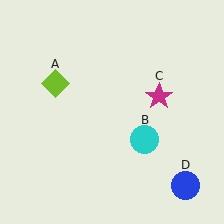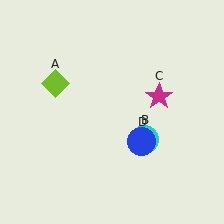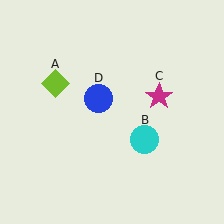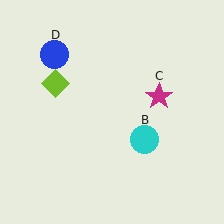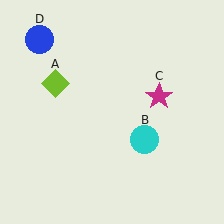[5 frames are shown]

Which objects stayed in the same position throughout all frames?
Lime diamond (object A) and cyan circle (object B) and magenta star (object C) remained stationary.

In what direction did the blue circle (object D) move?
The blue circle (object D) moved up and to the left.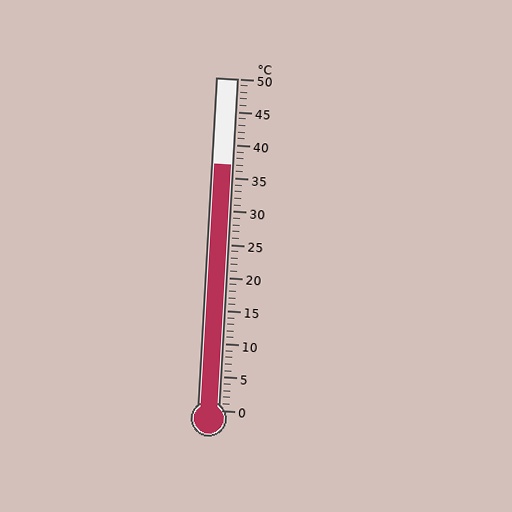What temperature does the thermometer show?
The thermometer shows approximately 37°C.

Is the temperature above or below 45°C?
The temperature is below 45°C.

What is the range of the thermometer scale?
The thermometer scale ranges from 0°C to 50°C.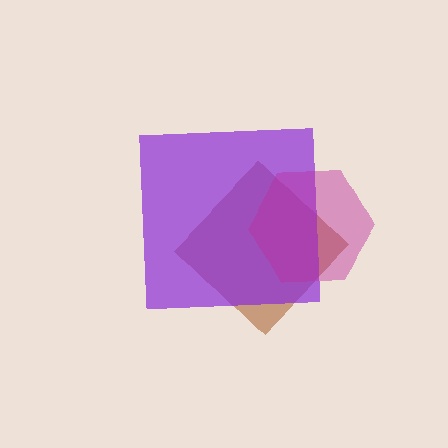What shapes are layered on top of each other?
The layered shapes are: a brown diamond, a purple square, a magenta hexagon.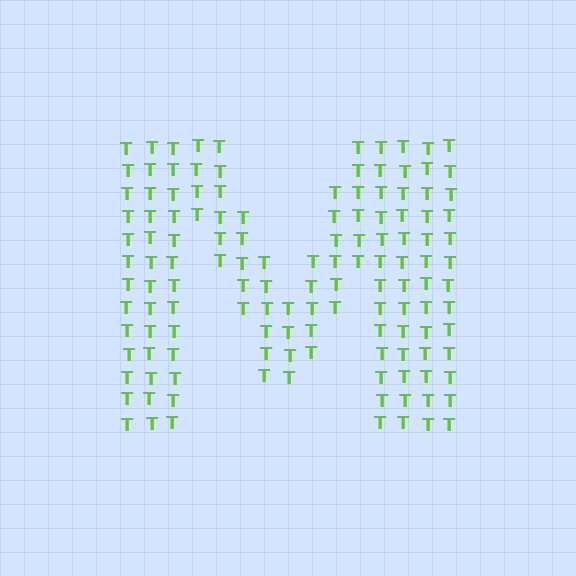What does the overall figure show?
The overall figure shows the letter M.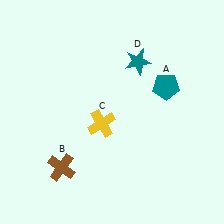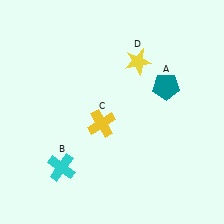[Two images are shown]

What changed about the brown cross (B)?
In Image 1, B is brown. In Image 2, it changed to cyan.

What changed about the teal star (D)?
In Image 1, D is teal. In Image 2, it changed to yellow.